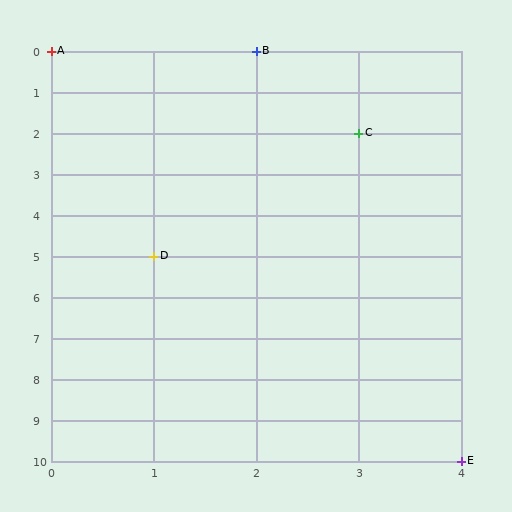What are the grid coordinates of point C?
Point C is at grid coordinates (3, 2).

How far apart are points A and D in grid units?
Points A and D are 1 column and 5 rows apart (about 5.1 grid units diagonally).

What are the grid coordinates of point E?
Point E is at grid coordinates (4, 10).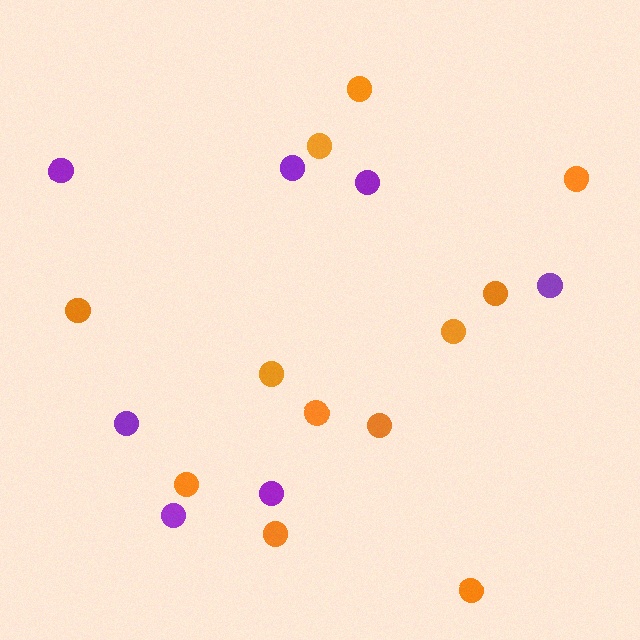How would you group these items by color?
There are 2 groups: one group of orange circles (12) and one group of purple circles (7).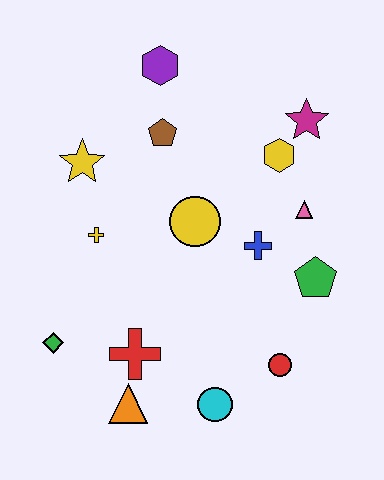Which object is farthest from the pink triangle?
The green diamond is farthest from the pink triangle.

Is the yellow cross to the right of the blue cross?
No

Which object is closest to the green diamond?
The red cross is closest to the green diamond.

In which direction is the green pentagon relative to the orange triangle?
The green pentagon is to the right of the orange triangle.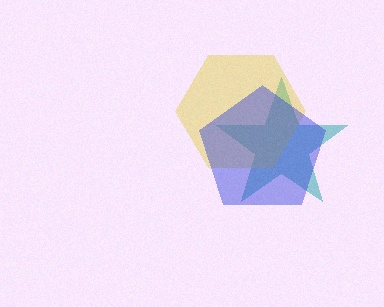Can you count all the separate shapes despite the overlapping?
Yes, there are 3 separate shapes.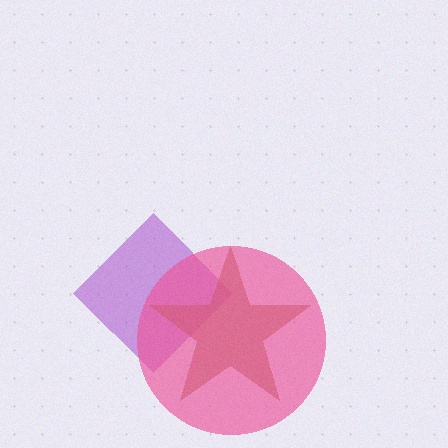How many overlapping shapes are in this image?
There are 3 overlapping shapes in the image.